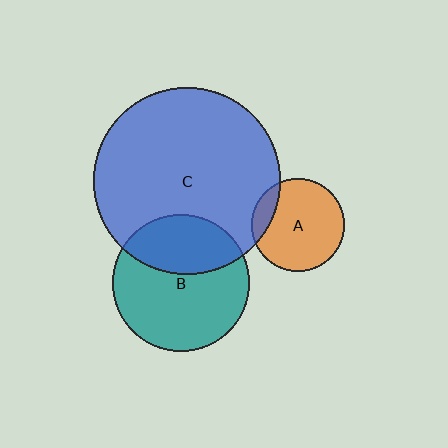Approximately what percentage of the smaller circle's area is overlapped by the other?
Approximately 15%.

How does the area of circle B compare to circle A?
Approximately 2.1 times.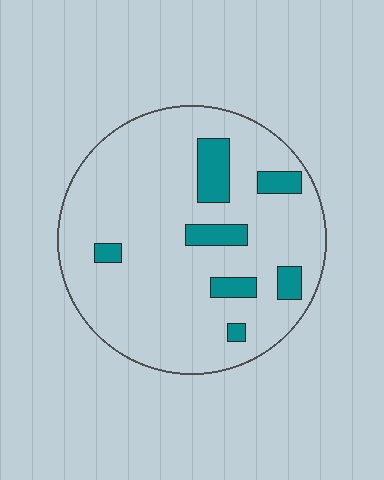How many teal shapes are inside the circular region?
7.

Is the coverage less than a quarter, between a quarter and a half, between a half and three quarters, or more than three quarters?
Less than a quarter.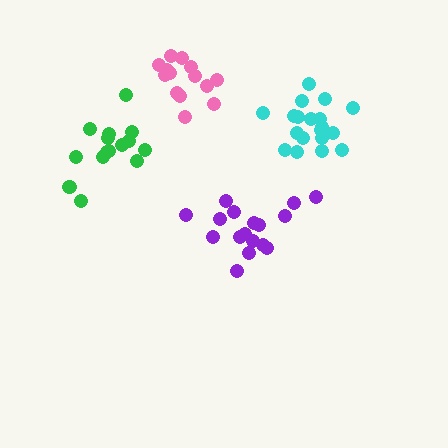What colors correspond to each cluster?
The clusters are colored: purple, green, cyan, pink.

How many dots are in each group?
Group 1: 17 dots, Group 2: 15 dots, Group 3: 20 dots, Group 4: 14 dots (66 total).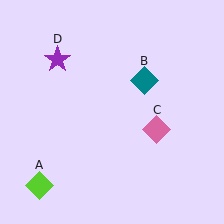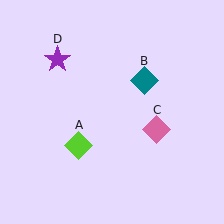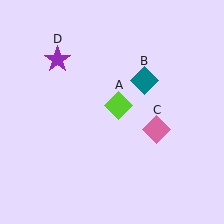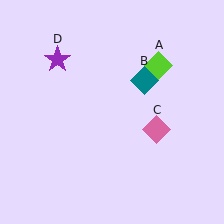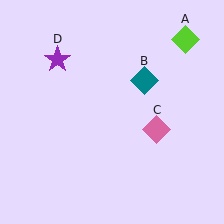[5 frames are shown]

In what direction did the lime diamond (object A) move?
The lime diamond (object A) moved up and to the right.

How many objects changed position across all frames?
1 object changed position: lime diamond (object A).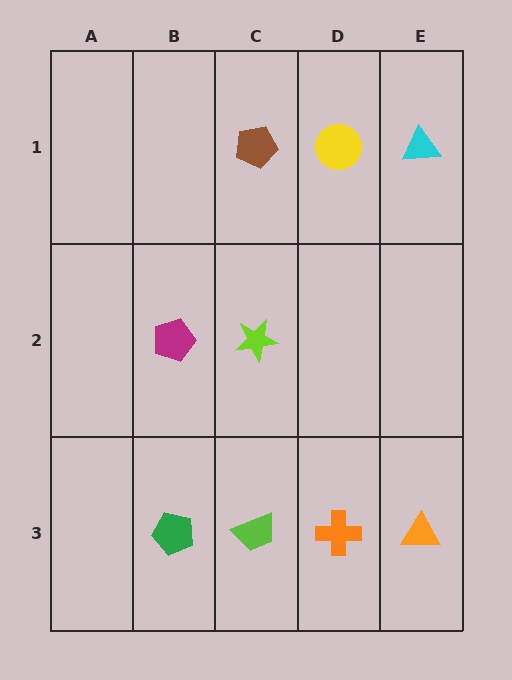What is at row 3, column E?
An orange triangle.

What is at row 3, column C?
A lime trapezoid.